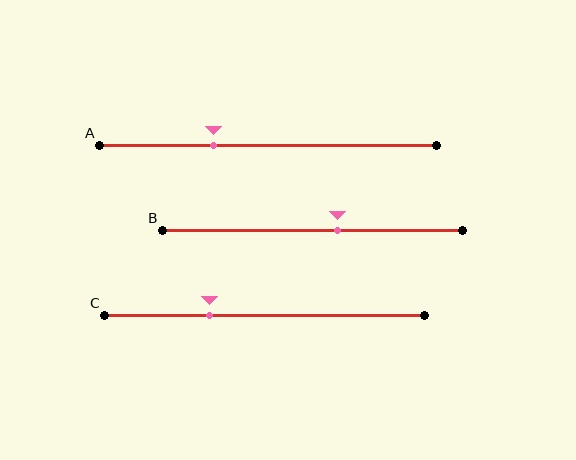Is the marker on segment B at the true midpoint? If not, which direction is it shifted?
No, the marker on segment B is shifted to the right by about 8% of the segment length.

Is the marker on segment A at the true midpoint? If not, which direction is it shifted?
No, the marker on segment A is shifted to the left by about 16% of the segment length.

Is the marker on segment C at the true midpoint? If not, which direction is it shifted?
No, the marker on segment C is shifted to the left by about 17% of the segment length.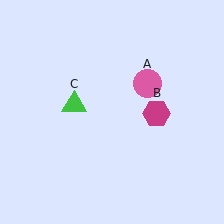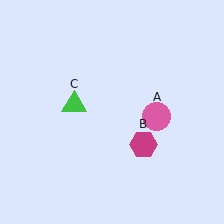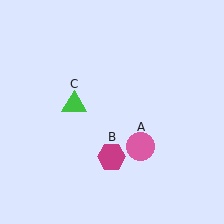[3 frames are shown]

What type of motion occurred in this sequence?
The pink circle (object A), magenta hexagon (object B) rotated clockwise around the center of the scene.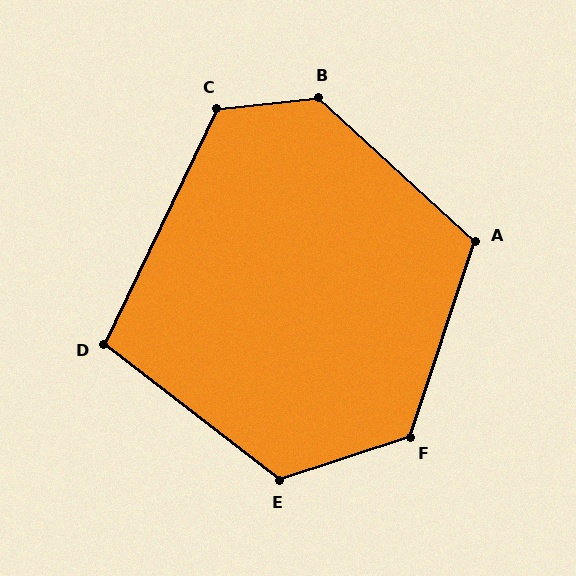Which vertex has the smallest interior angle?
D, at approximately 102 degrees.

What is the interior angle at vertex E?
Approximately 124 degrees (obtuse).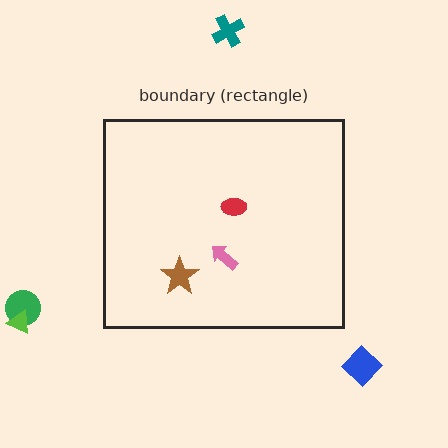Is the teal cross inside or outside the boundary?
Outside.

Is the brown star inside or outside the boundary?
Inside.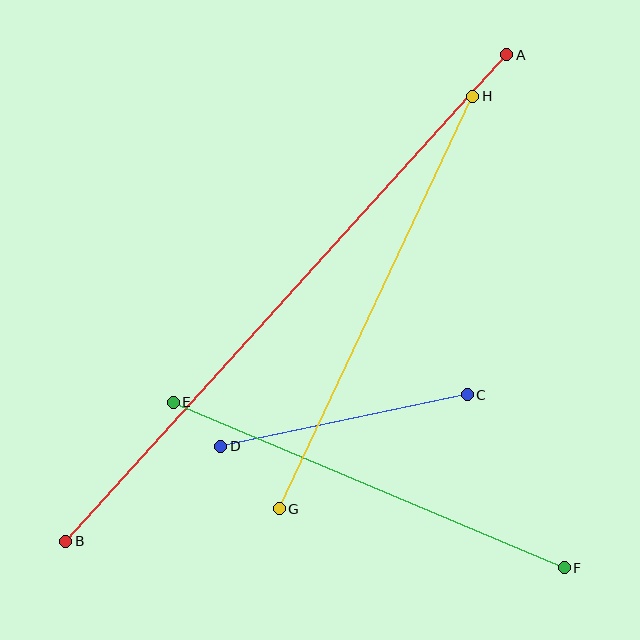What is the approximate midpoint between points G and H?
The midpoint is at approximately (376, 302) pixels.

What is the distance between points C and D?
The distance is approximately 252 pixels.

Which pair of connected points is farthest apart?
Points A and B are farthest apart.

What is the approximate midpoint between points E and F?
The midpoint is at approximately (369, 485) pixels.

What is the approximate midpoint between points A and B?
The midpoint is at approximately (286, 298) pixels.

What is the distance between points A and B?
The distance is approximately 657 pixels.